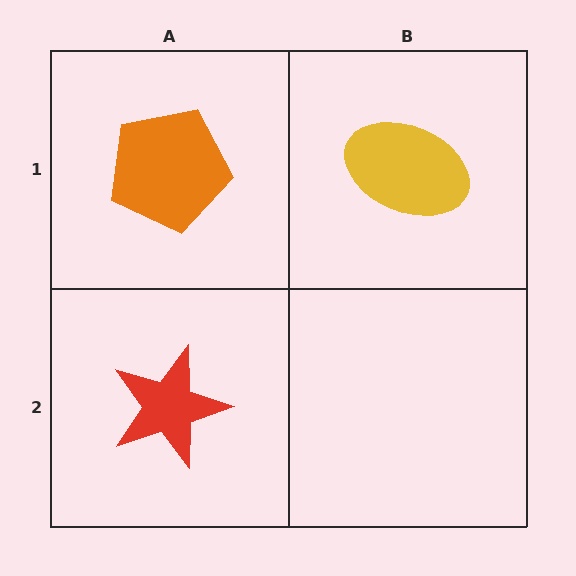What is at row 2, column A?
A red star.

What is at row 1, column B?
A yellow ellipse.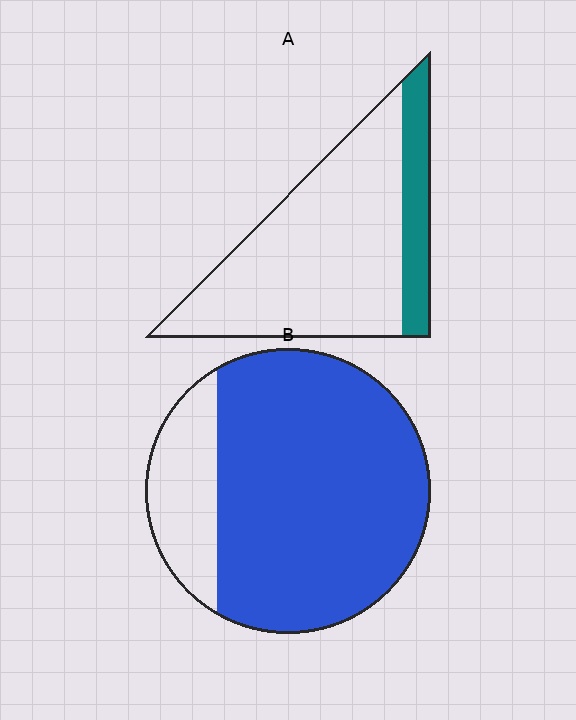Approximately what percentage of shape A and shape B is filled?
A is approximately 20% and B is approximately 80%.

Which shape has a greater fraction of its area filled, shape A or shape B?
Shape B.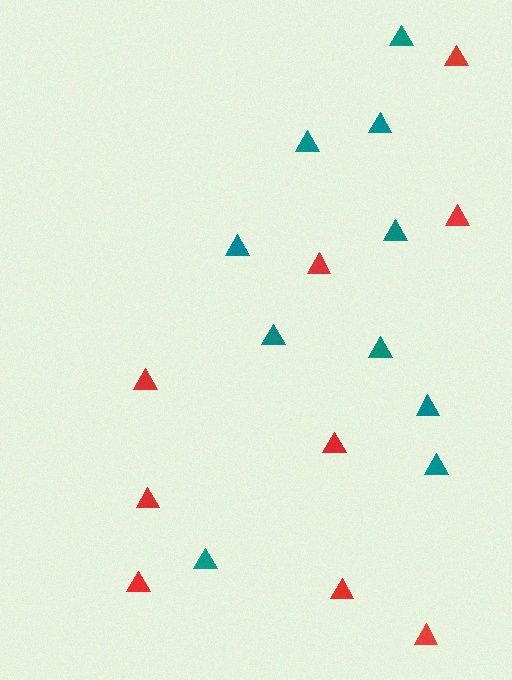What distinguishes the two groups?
There are 2 groups: one group of red triangles (9) and one group of teal triangles (10).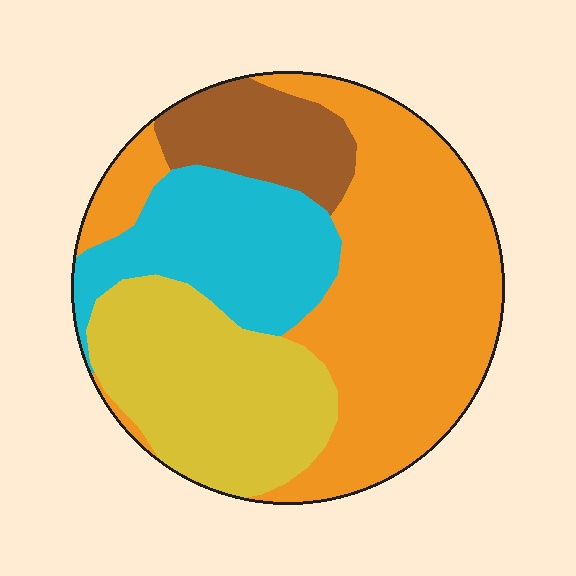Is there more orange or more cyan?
Orange.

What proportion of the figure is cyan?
Cyan takes up about one fifth (1/5) of the figure.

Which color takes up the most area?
Orange, at roughly 45%.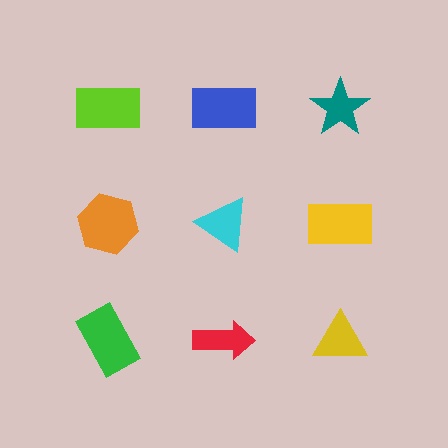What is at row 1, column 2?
A blue rectangle.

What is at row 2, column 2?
A cyan triangle.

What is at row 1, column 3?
A teal star.